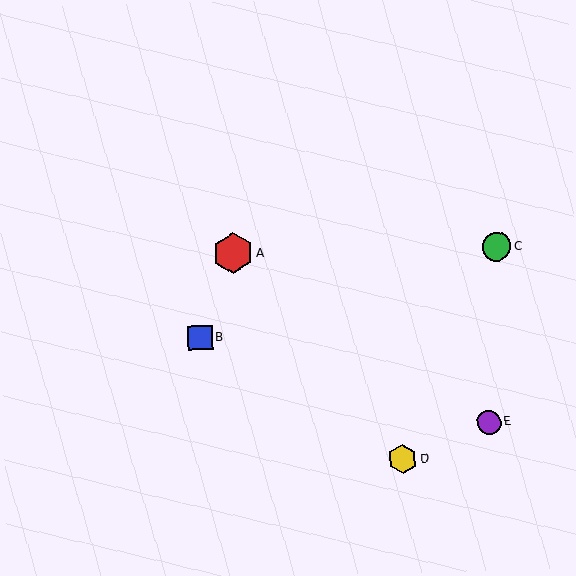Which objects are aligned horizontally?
Objects A, C are aligned horizontally.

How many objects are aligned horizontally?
2 objects (A, C) are aligned horizontally.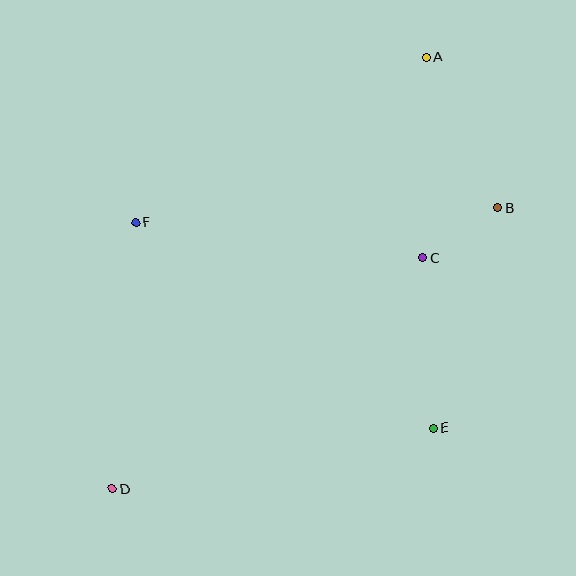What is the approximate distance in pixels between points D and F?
The distance between D and F is approximately 267 pixels.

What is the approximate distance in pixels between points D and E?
The distance between D and E is approximately 327 pixels.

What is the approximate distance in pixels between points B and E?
The distance between B and E is approximately 230 pixels.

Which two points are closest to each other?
Points B and C are closest to each other.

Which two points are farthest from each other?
Points A and D are farthest from each other.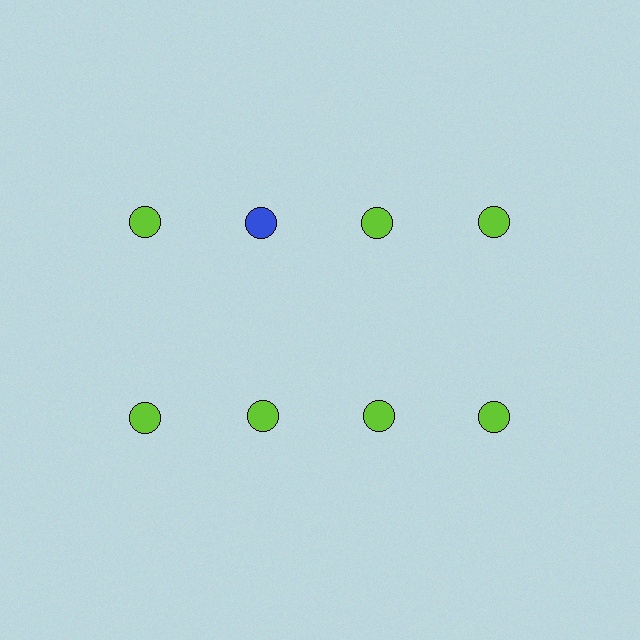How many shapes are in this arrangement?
There are 8 shapes arranged in a grid pattern.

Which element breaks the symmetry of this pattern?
The blue circle in the top row, second from left column breaks the symmetry. All other shapes are lime circles.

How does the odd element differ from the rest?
It has a different color: blue instead of lime.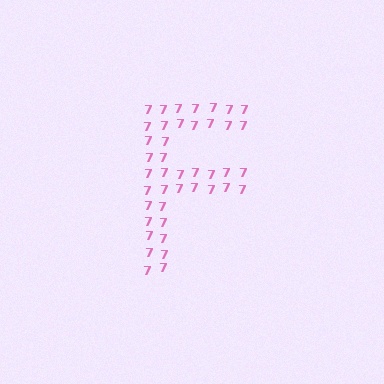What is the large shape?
The large shape is the letter F.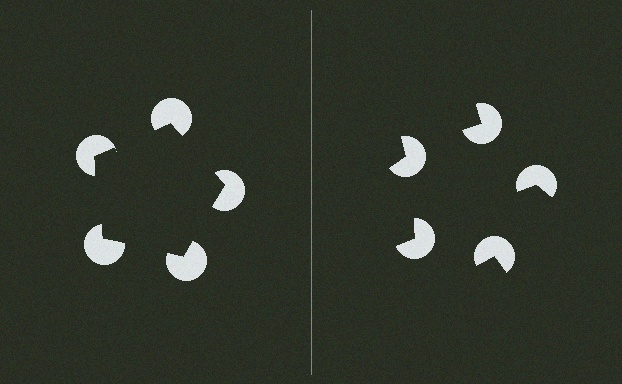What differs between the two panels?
The pac-man discs are positioned identically on both sides; only the wedge orientations differ. On the left they align to a pentagon; on the right they are misaligned.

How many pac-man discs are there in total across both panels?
10 — 5 on each side.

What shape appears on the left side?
An illusory pentagon.